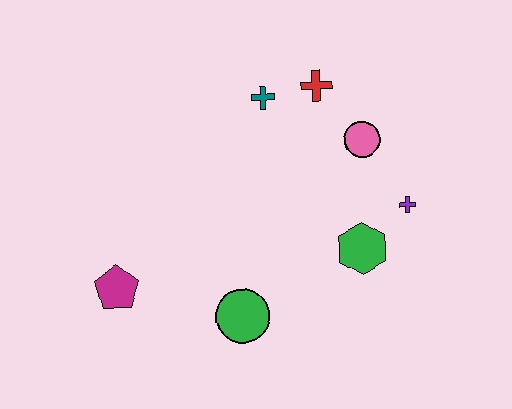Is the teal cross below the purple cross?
No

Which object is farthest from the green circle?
The red cross is farthest from the green circle.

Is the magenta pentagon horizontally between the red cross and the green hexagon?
No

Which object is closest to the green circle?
The magenta pentagon is closest to the green circle.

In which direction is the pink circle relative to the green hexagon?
The pink circle is above the green hexagon.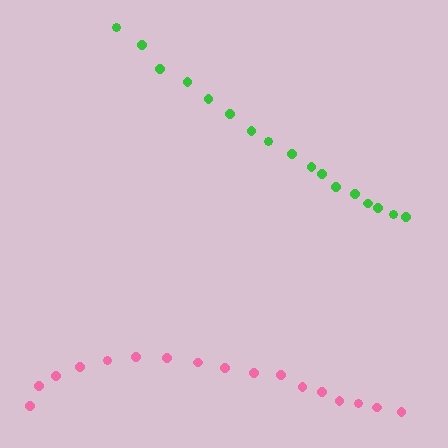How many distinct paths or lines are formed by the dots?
There are 2 distinct paths.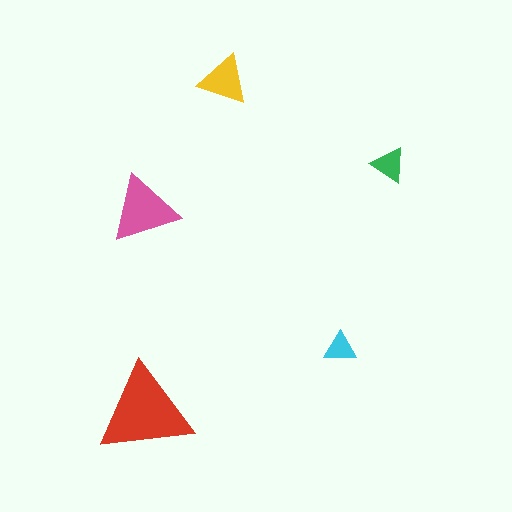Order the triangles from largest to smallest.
the red one, the pink one, the yellow one, the green one, the cyan one.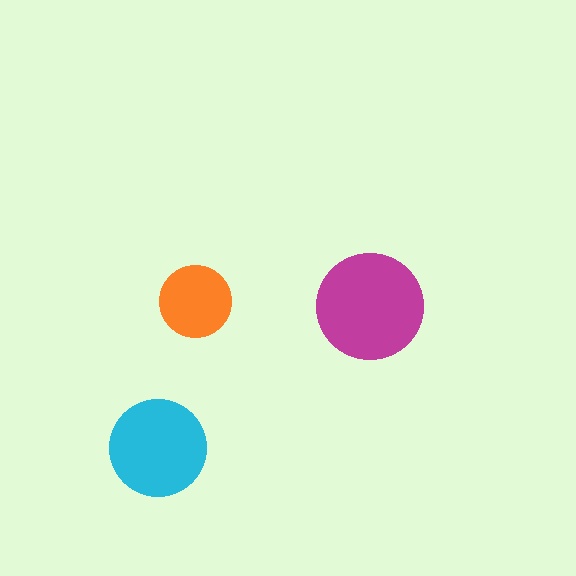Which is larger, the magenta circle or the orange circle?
The magenta one.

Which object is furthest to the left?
The cyan circle is leftmost.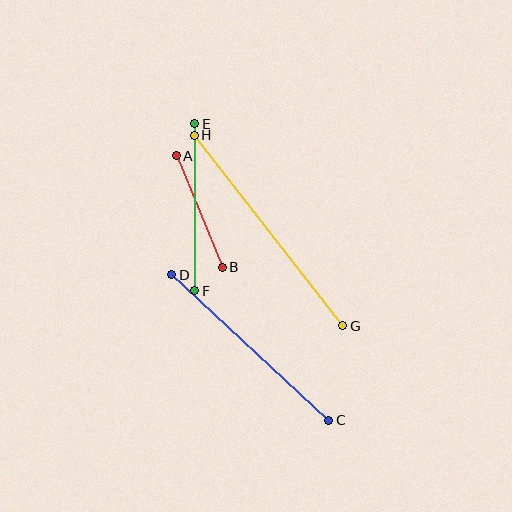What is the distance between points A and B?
The distance is approximately 121 pixels.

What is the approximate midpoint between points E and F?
The midpoint is at approximately (195, 207) pixels.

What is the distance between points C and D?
The distance is approximately 214 pixels.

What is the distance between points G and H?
The distance is approximately 241 pixels.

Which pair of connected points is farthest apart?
Points G and H are farthest apart.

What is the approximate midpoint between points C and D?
The midpoint is at approximately (250, 348) pixels.